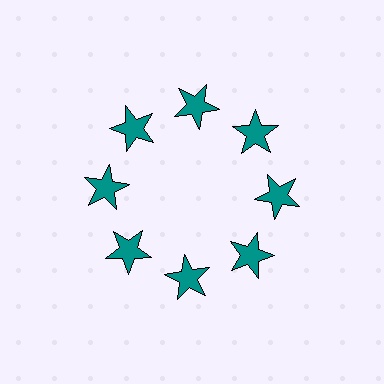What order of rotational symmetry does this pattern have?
This pattern has 8-fold rotational symmetry.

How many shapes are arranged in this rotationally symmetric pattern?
There are 8 shapes, arranged in 8 groups of 1.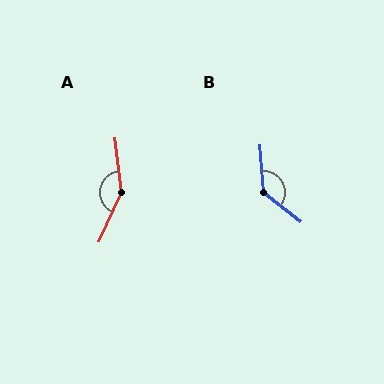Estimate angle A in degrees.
Approximately 148 degrees.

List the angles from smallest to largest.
B (132°), A (148°).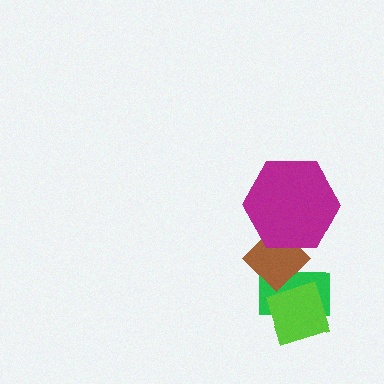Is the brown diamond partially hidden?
Yes, it is partially covered by another shape.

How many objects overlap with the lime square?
1 object overlaps with the lime square.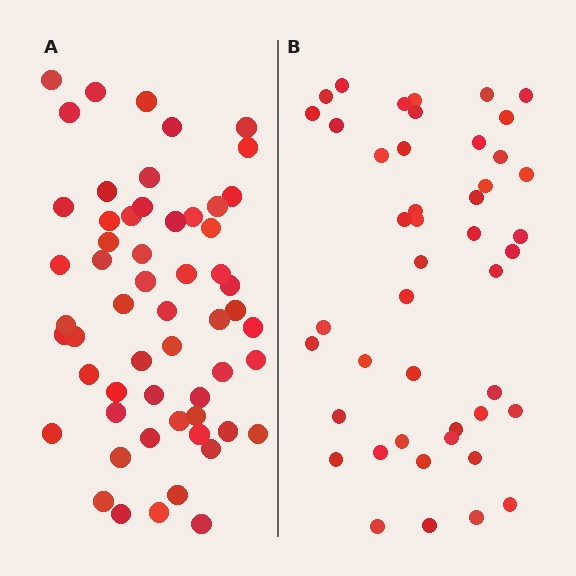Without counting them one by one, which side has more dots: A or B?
Region A (the left region) has more dots.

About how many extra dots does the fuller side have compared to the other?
Region A has roughly 12 or so more dots than region B.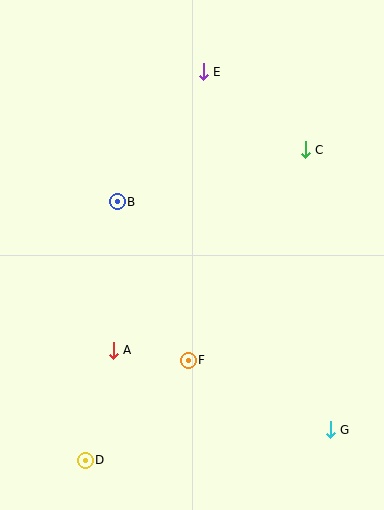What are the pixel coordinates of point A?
Point A is at (113, 350).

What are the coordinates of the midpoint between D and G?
The midpoint between D and G is at (208, 445).